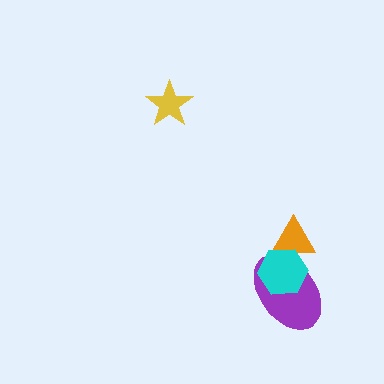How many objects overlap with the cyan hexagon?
2 objects overlap with the cyan hexagon.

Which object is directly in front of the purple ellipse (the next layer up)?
The orange triangle is directly in front of the purple ellipse.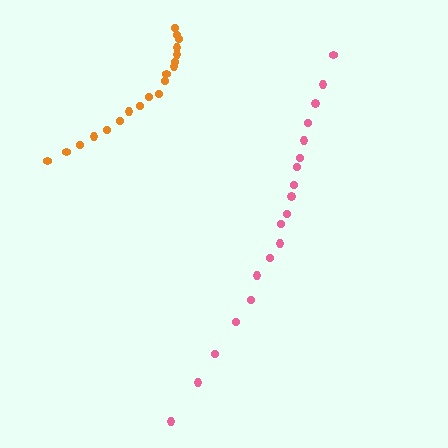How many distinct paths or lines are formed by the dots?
There are 2 distinct paths.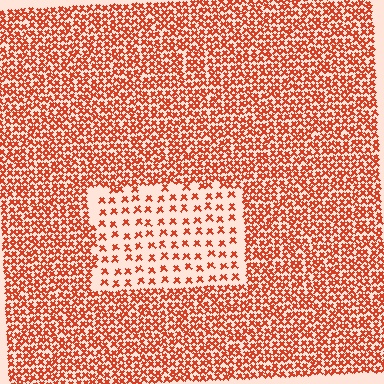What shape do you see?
I see a rectangle.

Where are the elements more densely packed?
The elements are more densely packed outside the rectangle boundary.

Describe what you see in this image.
The image contains small red elements arranged at two different densities. A rectangle-shaped region is visible where the elements are less densely packed than the surrounding area.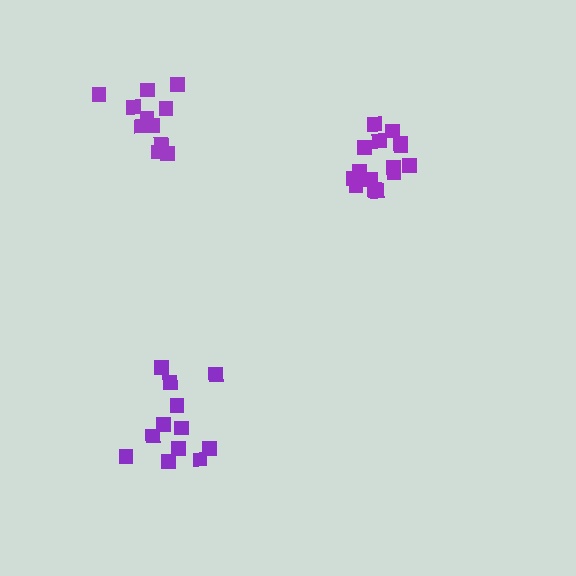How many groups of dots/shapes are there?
There are 3 groups.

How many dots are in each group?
Group 1: 15 dots, Group 2: 12 dots, Group 3: 11 dots (38 total).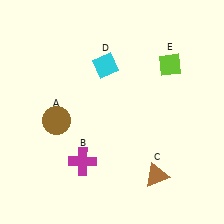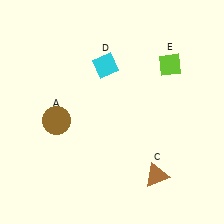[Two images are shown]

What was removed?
The magenta cross (B) was removed in Image 2.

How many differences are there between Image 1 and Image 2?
There is 1 difference between the two images.